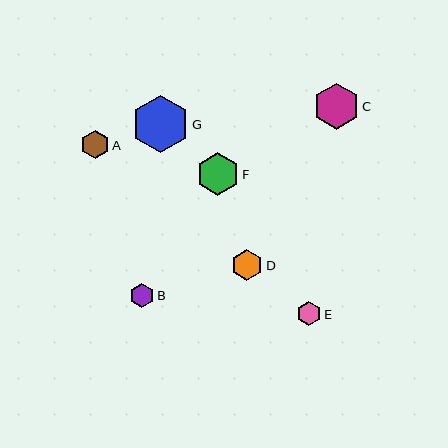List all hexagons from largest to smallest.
From largest to smallest: G, C, F, D, A, E, B.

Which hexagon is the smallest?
Hexagon B is the smallest with a size of approximately 24 pixels.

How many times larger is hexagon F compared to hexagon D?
Hexagon F is approximately 1.4 times the size of hexagon D.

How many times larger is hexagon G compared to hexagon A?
Hexagon G is approximately 2.0 times the size of hexagon A.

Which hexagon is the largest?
Hexagon G is the largest with a size of approximately 57 pixels.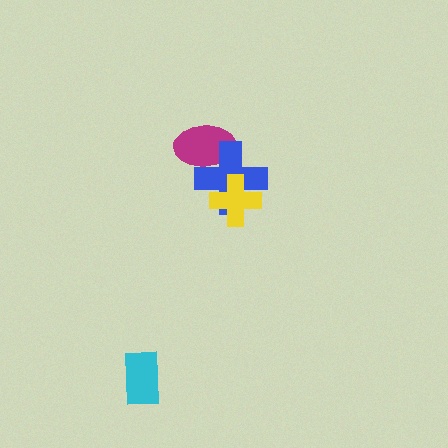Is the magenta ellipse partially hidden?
Yes, it is partially covered by another shape.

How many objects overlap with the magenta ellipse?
1 object overlaps with the magenta ellipse.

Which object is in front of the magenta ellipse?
The blue cross is in front of the magenta ellipse.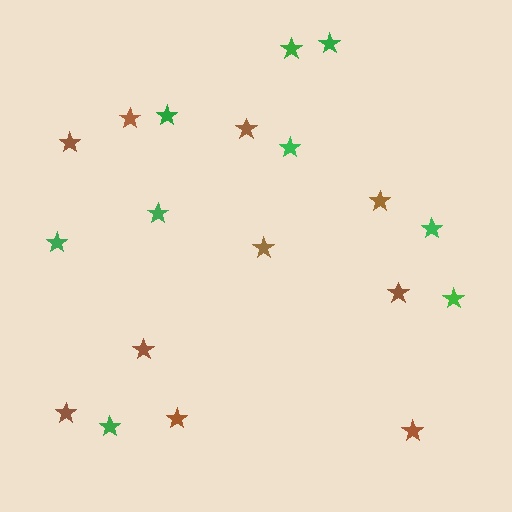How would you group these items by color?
There are 2 groups: one group of green stars (9) and one group of brown stars (10).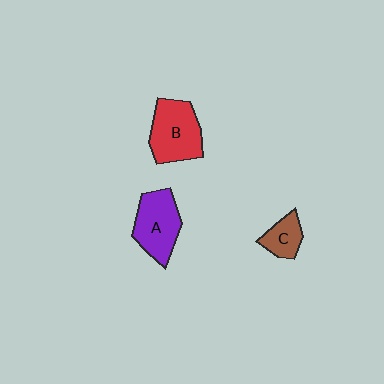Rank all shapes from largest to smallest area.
From largest to smallest: B (red), A (purple), C (brown).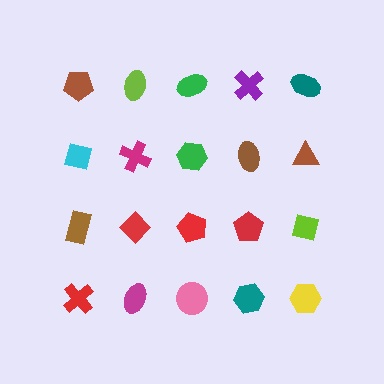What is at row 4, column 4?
A teal hexagon.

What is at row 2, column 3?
A green hexagon.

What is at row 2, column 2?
A magenta cross.